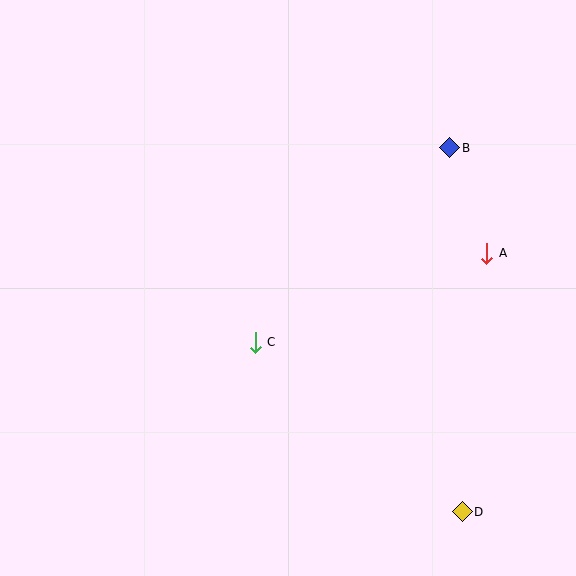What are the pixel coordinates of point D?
Point D is at (462, 512).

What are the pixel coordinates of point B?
Point B is at (450, 148).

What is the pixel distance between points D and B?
The distance between D and B is 364 pixels.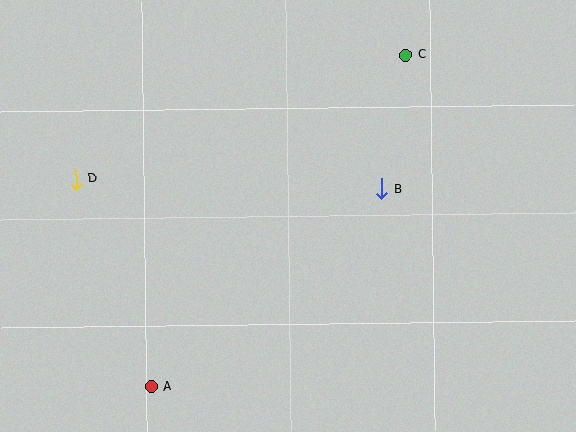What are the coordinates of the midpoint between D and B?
The midpoint between D and B is at (229, 184).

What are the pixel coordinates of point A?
Point A is at (151, 386).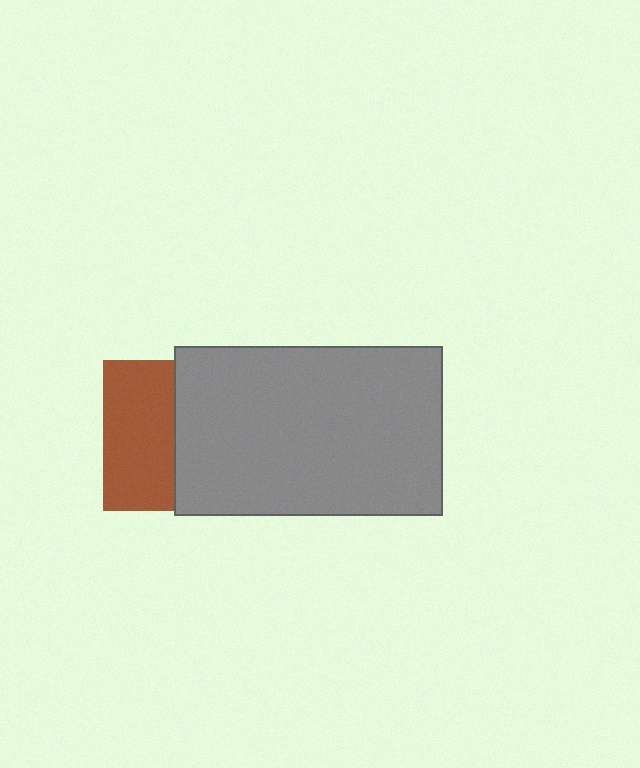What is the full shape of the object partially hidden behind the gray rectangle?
The partially hidden object is a brown square.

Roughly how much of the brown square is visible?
About half of it is visible (roughly 47%).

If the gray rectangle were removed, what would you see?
You would see the complete brown square.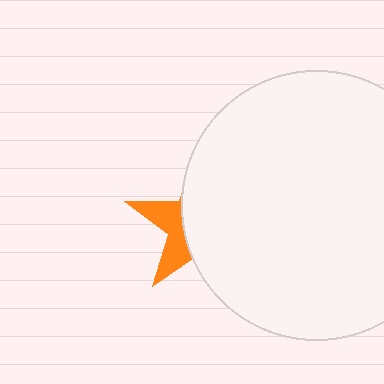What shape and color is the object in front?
The object in front is a white circle.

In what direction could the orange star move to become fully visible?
The orange star could move left. That would shift it out from behind the white circle entirely.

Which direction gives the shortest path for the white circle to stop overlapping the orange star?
Moving right gives the shortest separation.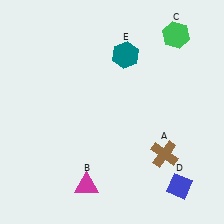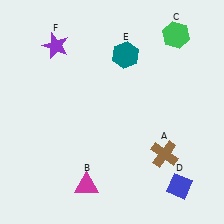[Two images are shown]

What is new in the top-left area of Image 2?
A purple star (F) was added in the top-left area of Image 2.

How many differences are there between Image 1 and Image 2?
There is 1 difference between the two images.